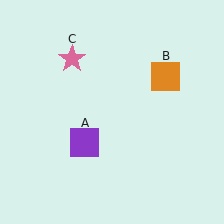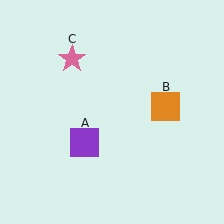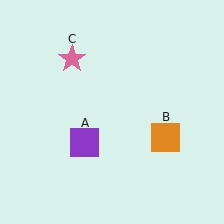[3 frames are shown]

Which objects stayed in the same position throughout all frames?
Purple square (object A) and pink star (object C) remained stationary.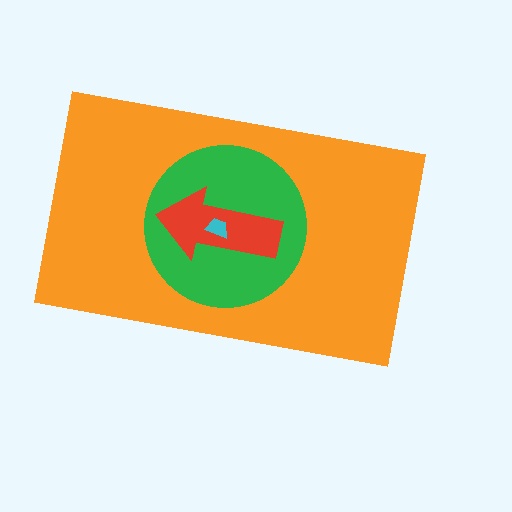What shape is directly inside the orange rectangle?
The green circle.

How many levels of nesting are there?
4.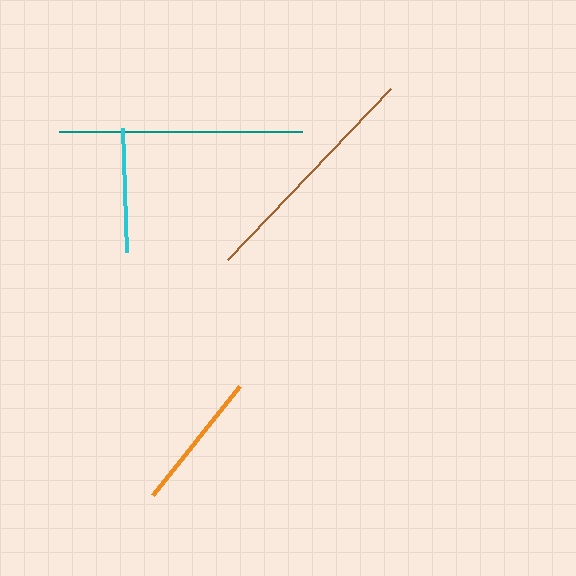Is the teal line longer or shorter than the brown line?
The teal line is longer than the brown line.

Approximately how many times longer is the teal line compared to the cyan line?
The teal line is approximately 2.0 times the length of the cyan line.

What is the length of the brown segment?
The brown segment is approximately 237 pixels long.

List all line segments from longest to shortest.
From longest to shortest: teal, brown, orange, cyan.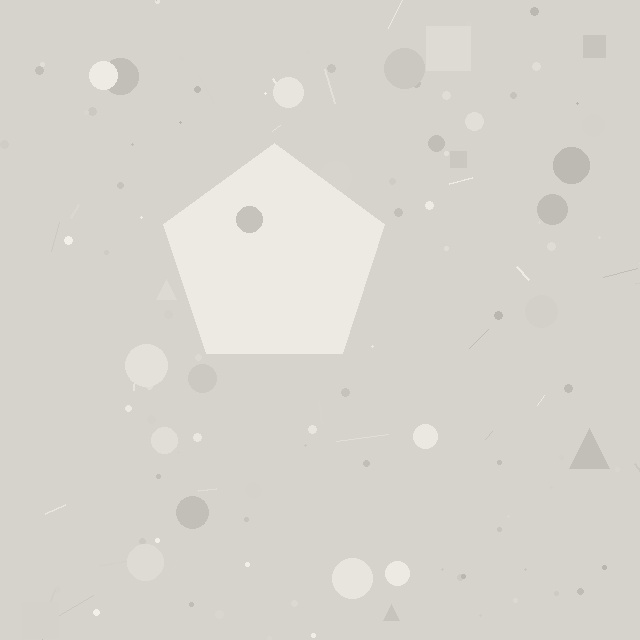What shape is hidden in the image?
A pentagon is hidden in the image.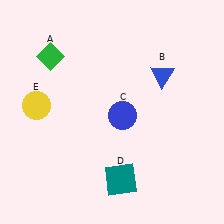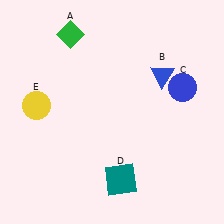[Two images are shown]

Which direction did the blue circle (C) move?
The blue circle (C) moved right.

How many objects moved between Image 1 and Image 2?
2 objects moved between the two images.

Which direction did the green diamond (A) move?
The green diamond (A) moved up.